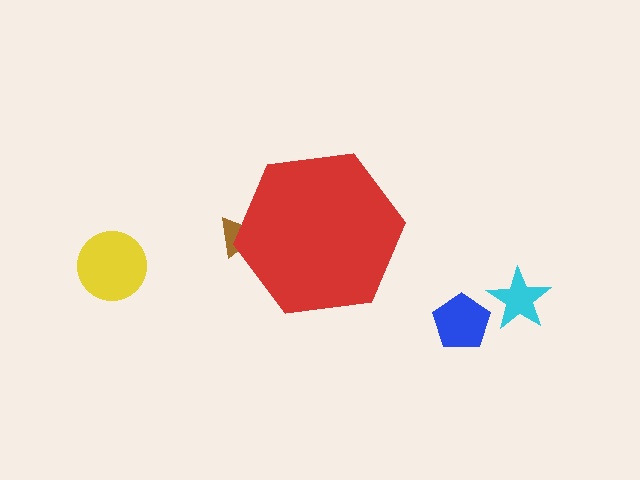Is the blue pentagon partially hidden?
No, the blue pentagon is fully visible.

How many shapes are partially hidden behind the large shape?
1 shape is partially hidden.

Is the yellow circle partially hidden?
No, the yellow circle is fully visible.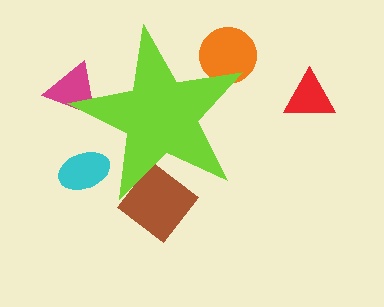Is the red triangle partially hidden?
No, the red triangle is fully visible.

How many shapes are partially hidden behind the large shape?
4 shapes are partially hidden.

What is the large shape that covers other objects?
A lime star.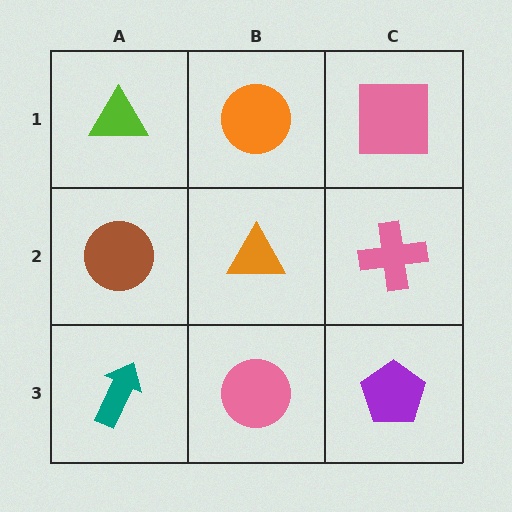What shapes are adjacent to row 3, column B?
An orange triangle (row 2, column B), a teal arrow (row 3, column A), a purple pentagon (row 3, column C).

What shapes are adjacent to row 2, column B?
An orange circle (row 1, column B), a pink circle (row 3, column B), a brown circle (row 2, column A), a pink cross (row 2, column C).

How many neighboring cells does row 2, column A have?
3.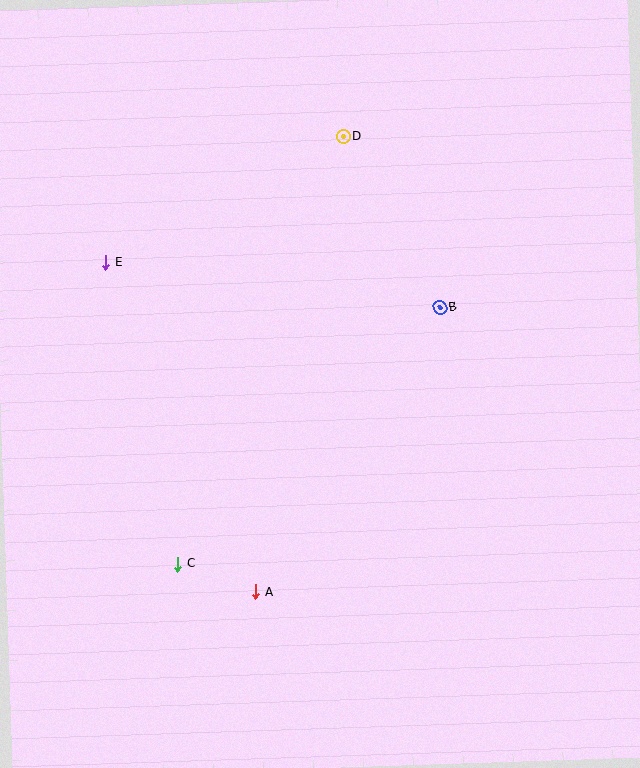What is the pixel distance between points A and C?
The distance between A and C is 83 pixels.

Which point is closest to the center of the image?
Point B at (440, 307) is closest to the center.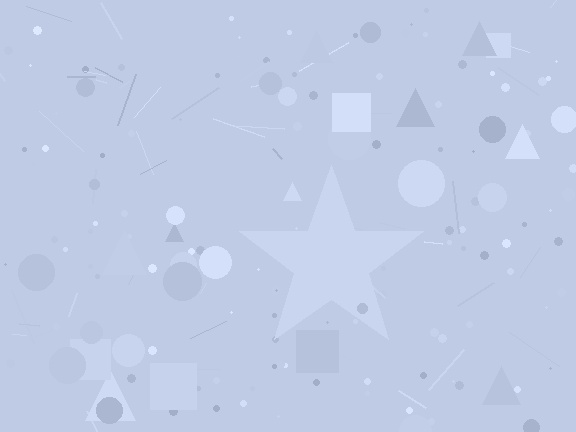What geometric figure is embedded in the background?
A star is embedded in the background.